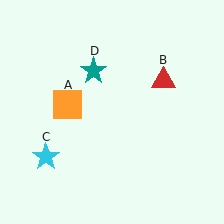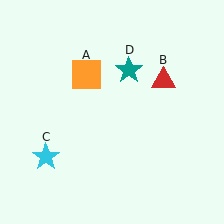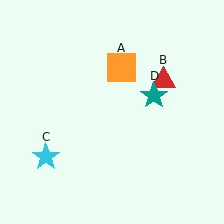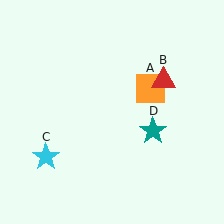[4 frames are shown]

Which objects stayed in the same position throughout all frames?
Red triangle (object B) and cyan star (object C) remained stationary.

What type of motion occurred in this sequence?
The orange square (object A), teal star (object D) rotated clockwise around the center of the scene.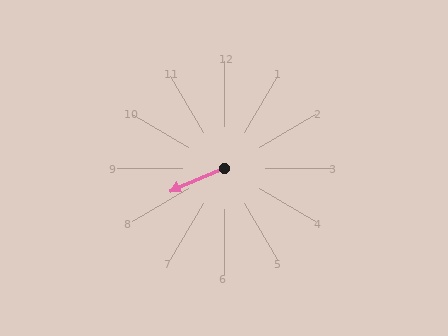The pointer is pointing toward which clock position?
Roughly 8 o'clock.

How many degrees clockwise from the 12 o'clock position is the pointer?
Approximately 247 degrees.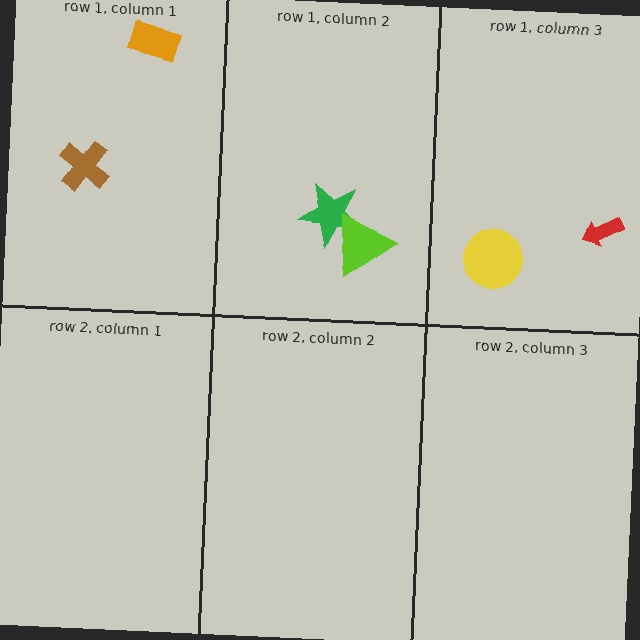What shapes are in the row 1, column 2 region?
The green star, the lime triangle.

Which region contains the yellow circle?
The row 1, column 3 region.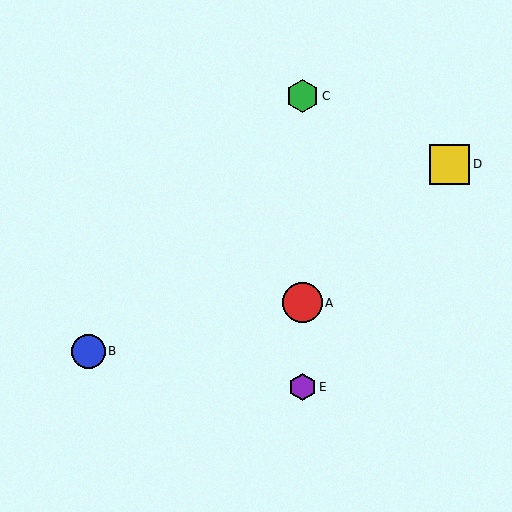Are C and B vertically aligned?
No, C is at x≈303 and B is at x≈88.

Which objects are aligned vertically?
Objects A, C, E are aligned vertically.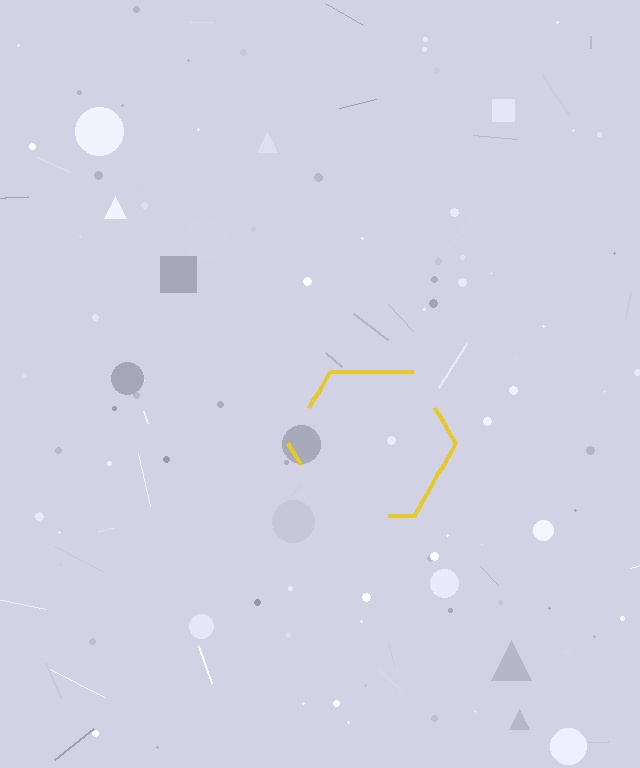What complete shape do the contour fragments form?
The contour fragments form a hexagon.